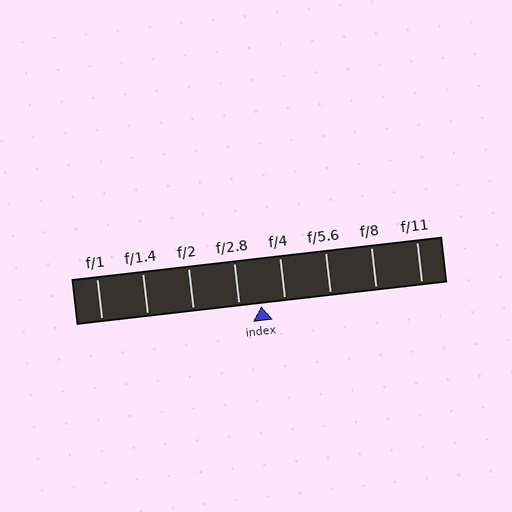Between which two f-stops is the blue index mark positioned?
The index mark is between f/2.8 and f/4.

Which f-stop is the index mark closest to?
The index mark is closest to f/2.8.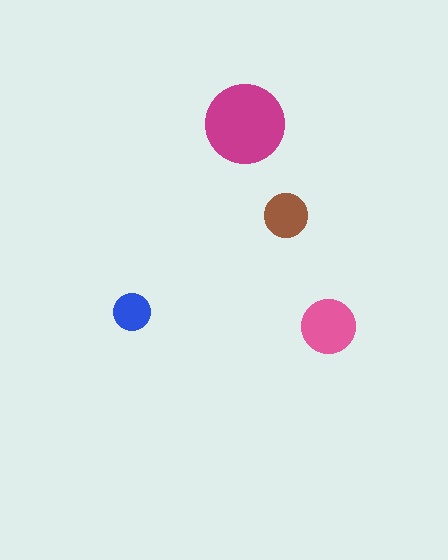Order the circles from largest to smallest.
the magenta one, the pink one, the brown one, the blue one.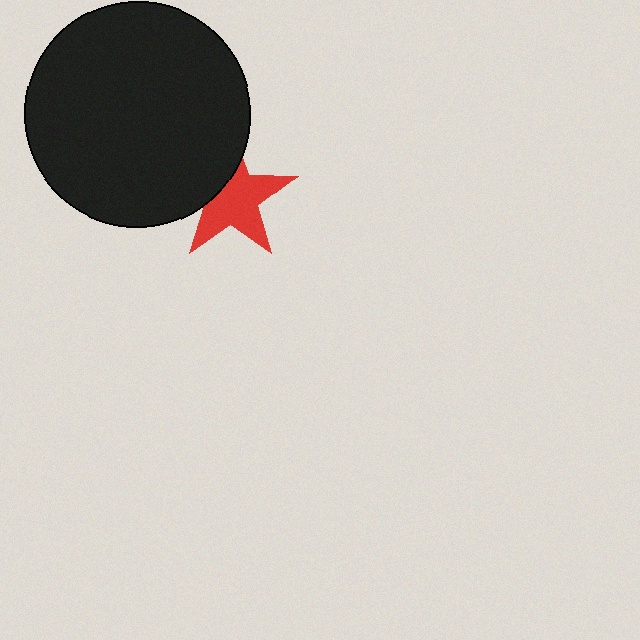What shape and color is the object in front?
The object in front is a black circle.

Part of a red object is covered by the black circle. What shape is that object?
It is a star.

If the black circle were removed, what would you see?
You would see the complete red star.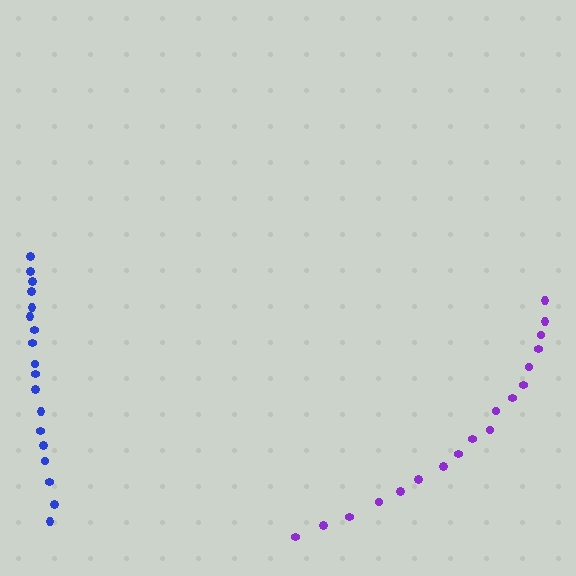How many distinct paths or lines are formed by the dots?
There are 2 distinct paths.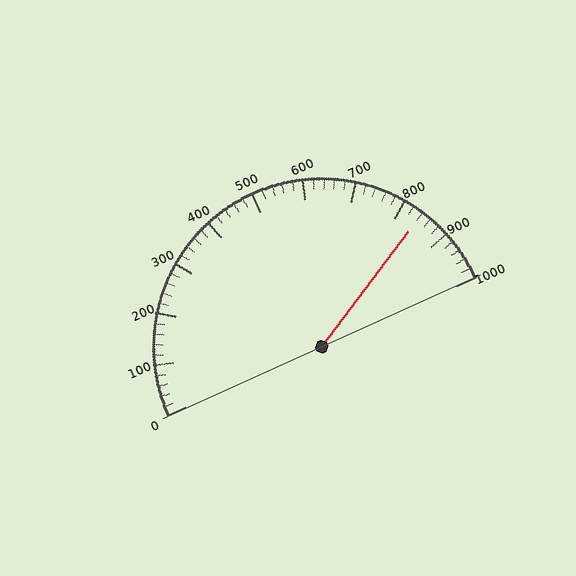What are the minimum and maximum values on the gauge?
The gauge ranges from 0 to 1000.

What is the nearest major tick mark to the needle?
The nearest major tick mark is 800.